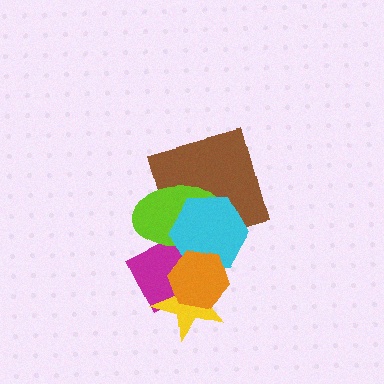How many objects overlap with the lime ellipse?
4 objects overlap with the lime ellipse.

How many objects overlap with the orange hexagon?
4 objects overlap with the orange hexagon.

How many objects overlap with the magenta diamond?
4 objects overlap with the magenta diamond.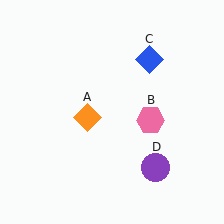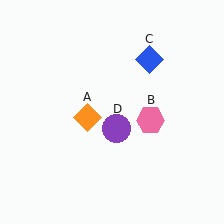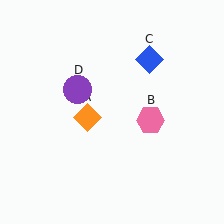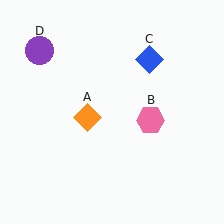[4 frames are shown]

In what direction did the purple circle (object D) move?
The purple circle (object D) moved up and to the left.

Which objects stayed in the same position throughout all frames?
Orange diamond (object A) and pink hexagon (object B) and blue diamond (object C) remained stationary.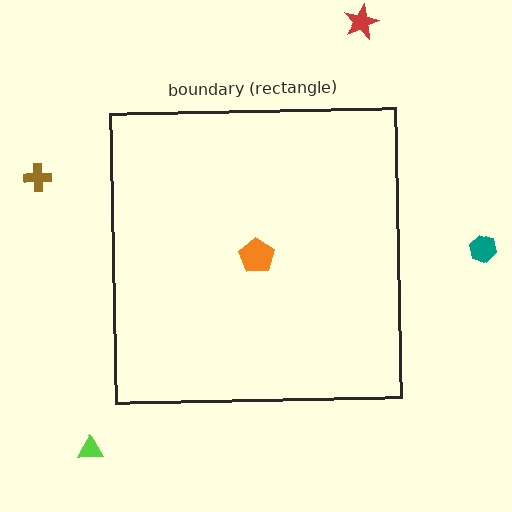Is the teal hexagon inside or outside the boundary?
Outside.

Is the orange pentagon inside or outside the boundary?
Inside.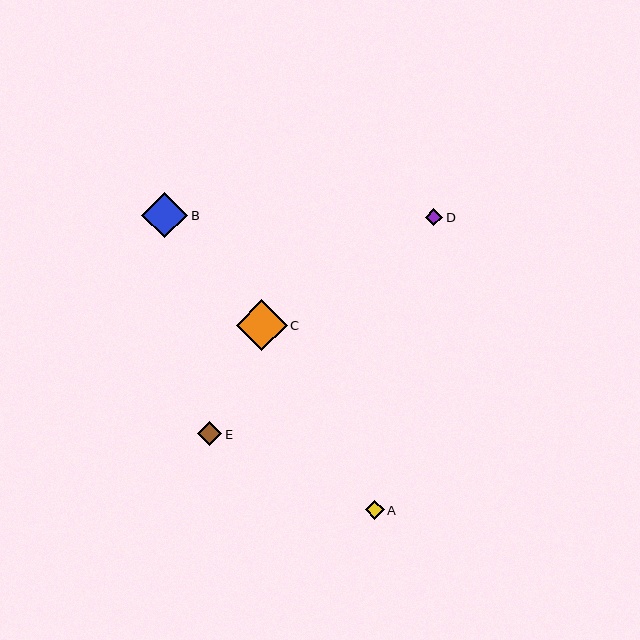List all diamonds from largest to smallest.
From largest to smallest: C, B, E, A, D.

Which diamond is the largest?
Diamond C is the largest with a size of approximately 51 pixels.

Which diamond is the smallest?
Diamond D is the smallest with a size of approximately 17 pixels.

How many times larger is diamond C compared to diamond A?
Diamond C is approximately 2.7 times the size of diamond A.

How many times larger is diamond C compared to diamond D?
Diamond C is approximately 2.9 times the size of diamond D.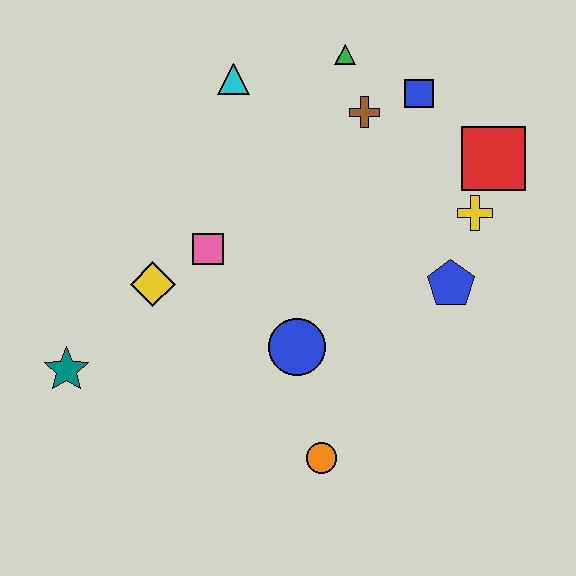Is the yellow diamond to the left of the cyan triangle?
Yes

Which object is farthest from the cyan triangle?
The orange circle is farthest from the cyan triangle.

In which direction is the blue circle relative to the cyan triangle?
The blue circle is below the cyan triangle.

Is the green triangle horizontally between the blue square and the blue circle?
Yes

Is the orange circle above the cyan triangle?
No